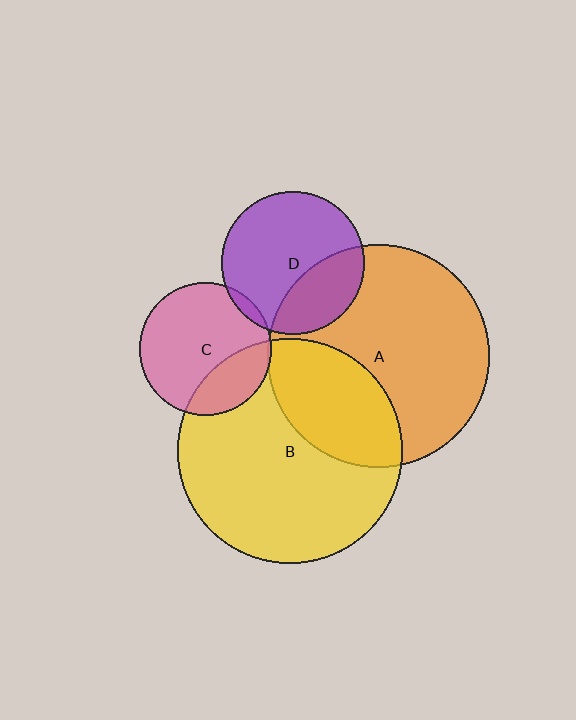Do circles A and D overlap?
Yes.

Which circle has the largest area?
Circle B (yellow).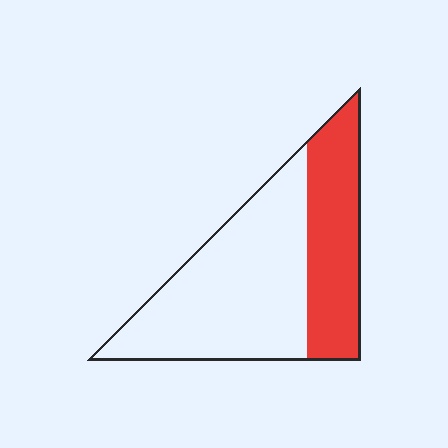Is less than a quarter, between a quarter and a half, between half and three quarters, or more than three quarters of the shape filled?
Between a quarter and a half.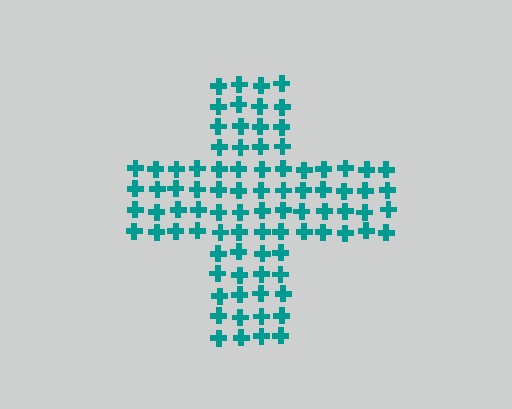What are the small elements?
The small elements are crosses.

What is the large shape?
The large shape is a cross.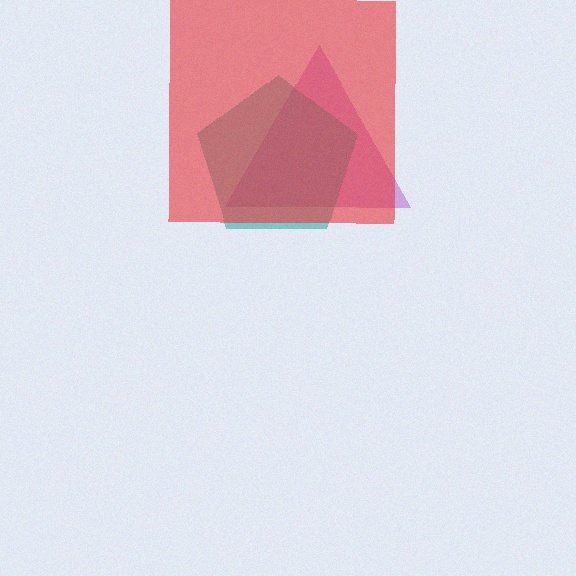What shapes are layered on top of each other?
The layered shapes are: a purple triangle, a teal pentagon, a red square.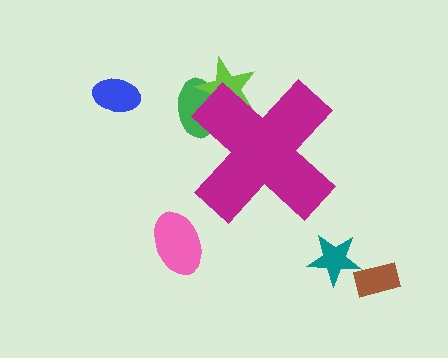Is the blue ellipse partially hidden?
No, the blue ellipse is fully visible.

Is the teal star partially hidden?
No, the teal star is fully visible.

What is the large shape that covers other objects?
A magenta cross.